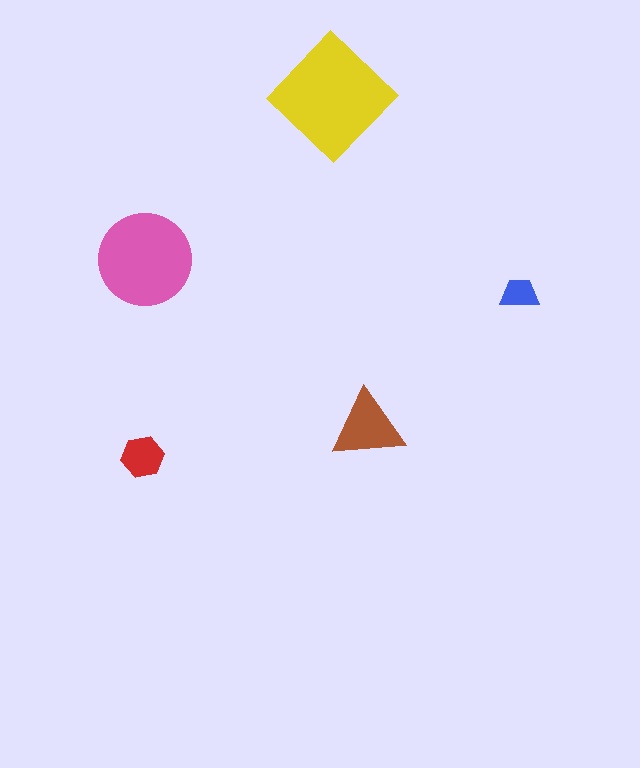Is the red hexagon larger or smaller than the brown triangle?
Smaller.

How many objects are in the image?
There are 5 objects in the image.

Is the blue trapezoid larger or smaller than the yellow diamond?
Smaller.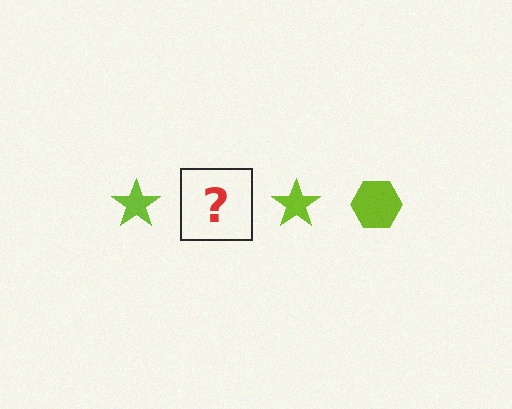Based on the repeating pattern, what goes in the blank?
The blank should be a lime hexagon.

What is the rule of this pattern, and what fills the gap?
The rule is that the pattern cycles through star, hexagon shapes in lime. The gap should be filled with a lime hexagon.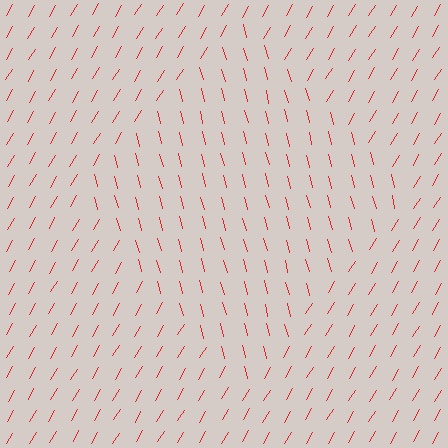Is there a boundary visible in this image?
Yes, there is a texture boundary formed by a change in line orientation.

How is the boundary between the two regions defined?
The boundary is defined purely by a change in line orientation (approximately 45 degrees difference). All lines are the same color and thickness.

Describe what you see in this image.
The image is filled with small red line segments. A diamond region in the image has lines oriented differently from the surrounding lines, creating a visible texture boundary.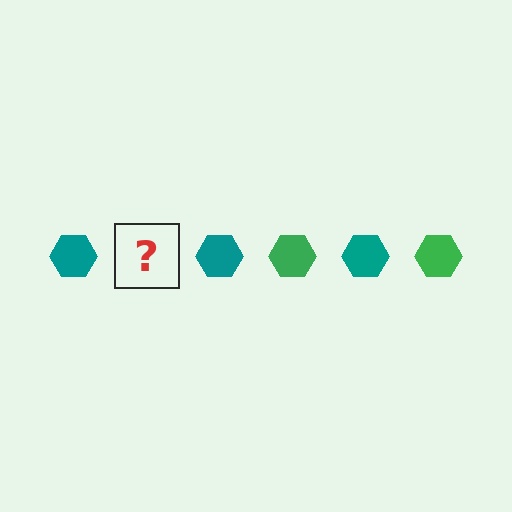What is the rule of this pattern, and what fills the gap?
The rule is that the pattern cycles through teal, green hexagons. The gap should be filled with a green hexagon.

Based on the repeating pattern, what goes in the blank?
The blank should be a green hexagon.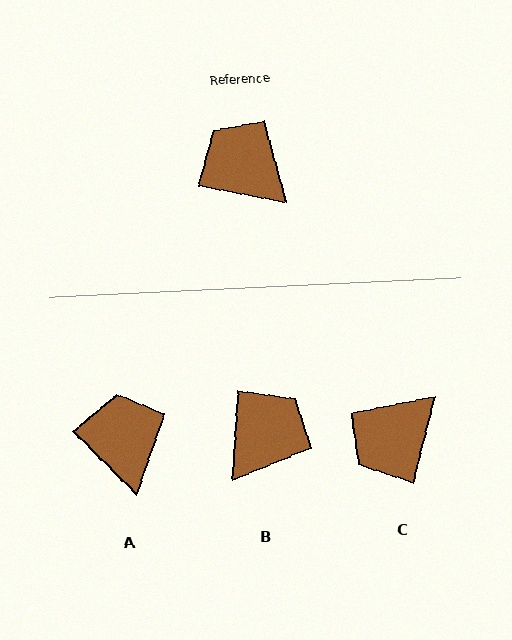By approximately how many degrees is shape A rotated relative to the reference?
Approximately 34 degrees clockwise.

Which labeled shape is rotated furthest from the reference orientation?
C, about 86 degrees away.